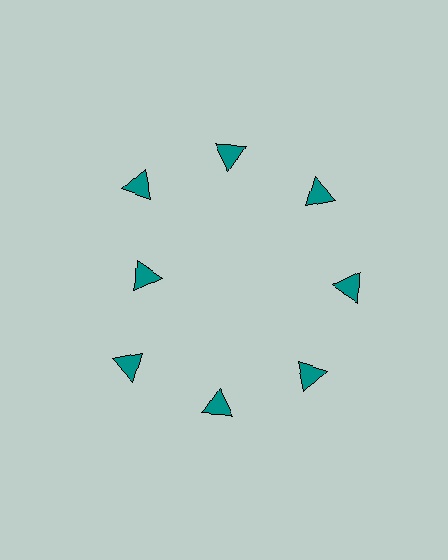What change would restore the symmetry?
The symmetry would be restored by moving it outward, back onto the ring so that all 8 triangles sit at equal angles and equal distance from the center.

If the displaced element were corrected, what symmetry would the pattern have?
It would have 8-fold rotational symmetry — the pattern would map onto itself every 45 degrees.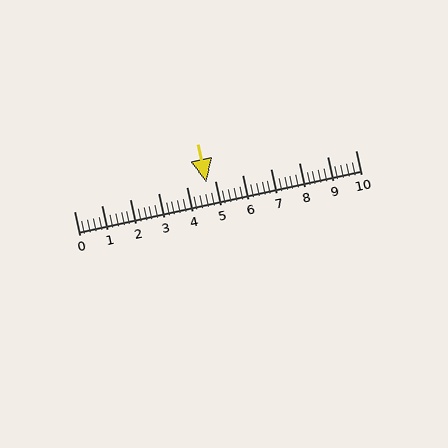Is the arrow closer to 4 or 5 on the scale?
The arrow is closer to 5.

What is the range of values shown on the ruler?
The ruler shows values from 0 to 10.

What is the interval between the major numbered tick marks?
The major tick marks are spaced 1 units apart.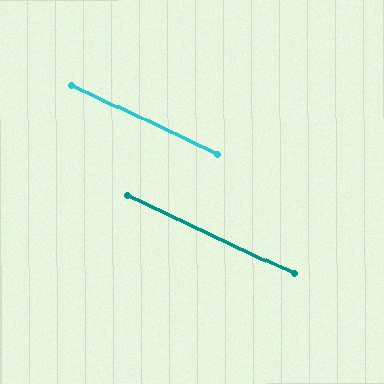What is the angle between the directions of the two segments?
Approximately 0 degrees.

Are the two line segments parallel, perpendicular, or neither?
Parallel — their directions differ by only 0.4°.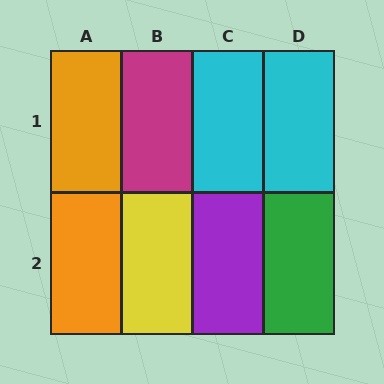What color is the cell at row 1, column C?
Cyan.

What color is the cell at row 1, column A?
Orange.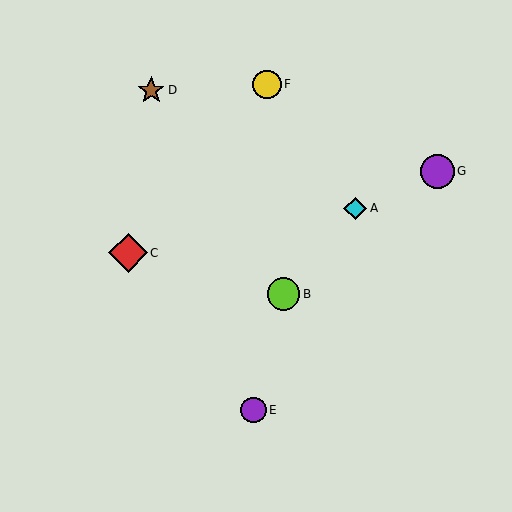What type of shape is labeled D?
Shape D is a brown star.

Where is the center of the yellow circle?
The center of the yellow circle is at (267, 84).